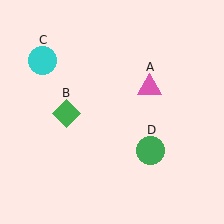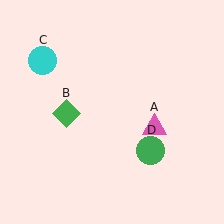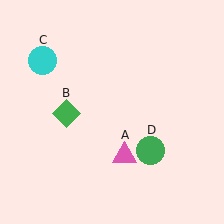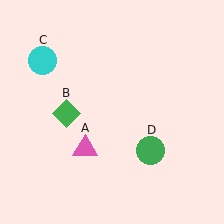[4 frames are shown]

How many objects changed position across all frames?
1 object changed position: pink triangle (object A).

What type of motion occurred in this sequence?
The pink triangle (object A) rotated clockwise around the center of the scene.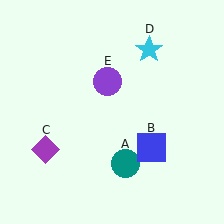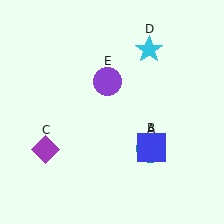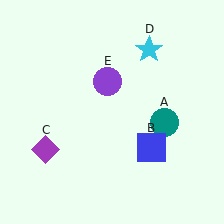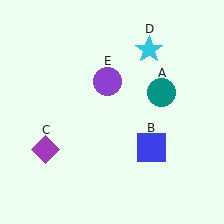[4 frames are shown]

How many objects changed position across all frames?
1 object changed position: teal circle (object A).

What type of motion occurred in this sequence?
The teal circle (object A) rotated counterclockwise around the center of the scene.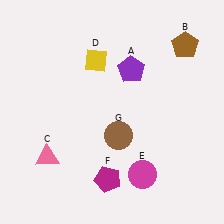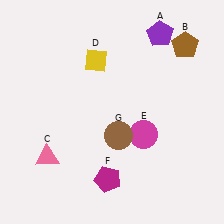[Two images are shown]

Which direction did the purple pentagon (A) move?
The purple pentagon (A) moved up.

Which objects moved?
The objects that moved are: the purple pentagon (A), the magenta circle (E).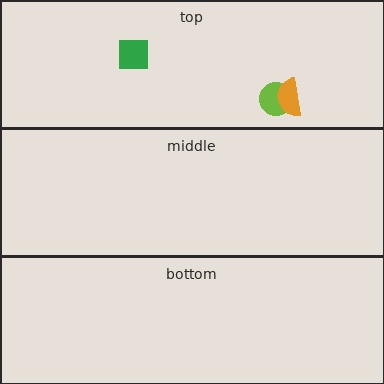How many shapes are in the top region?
3.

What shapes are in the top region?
The green square, the lime circle, the orange semicircle.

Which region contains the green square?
The top region.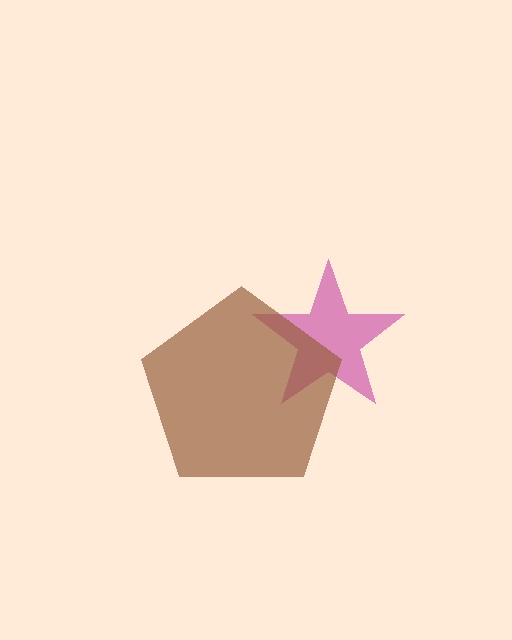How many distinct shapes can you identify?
There are 2 distinct shapes: a magenta star, a brown pentagon.